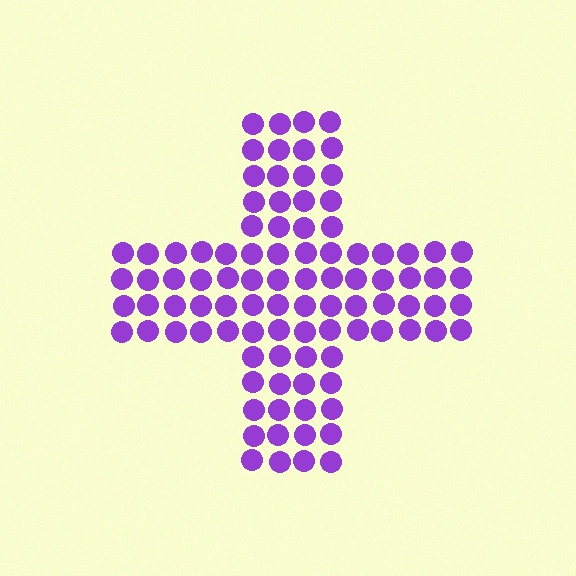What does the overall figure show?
The overall figure shows a cross.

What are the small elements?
The small elements are circles.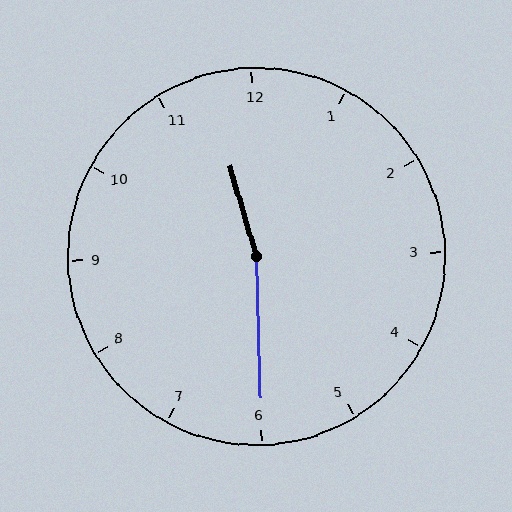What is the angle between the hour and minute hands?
Approximately 165 degrees.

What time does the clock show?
11:30.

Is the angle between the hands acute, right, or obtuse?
It is obtuse.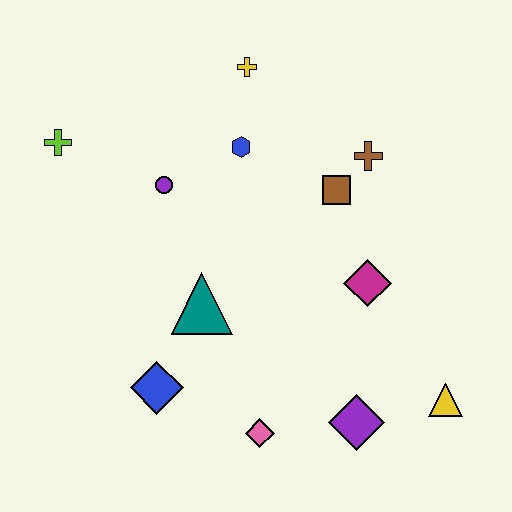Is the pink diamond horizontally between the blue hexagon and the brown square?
Yes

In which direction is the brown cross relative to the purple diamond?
The brown cross is above the purple diamond.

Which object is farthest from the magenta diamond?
The lime cross is farthest from the magenta diamond.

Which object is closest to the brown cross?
The brown square is closest to the brown cross.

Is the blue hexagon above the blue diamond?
Yes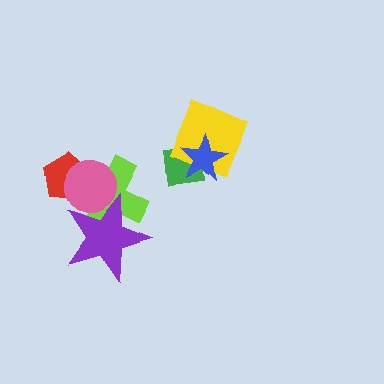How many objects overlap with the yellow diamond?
2 objects overlap with the yellow diamond.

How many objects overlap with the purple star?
2 objects overlap with the purple star.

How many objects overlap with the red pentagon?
2 objects overlap with the red pentagon.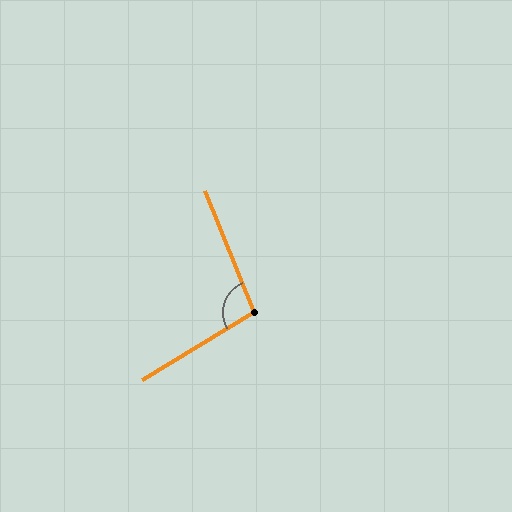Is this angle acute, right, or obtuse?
It is obtuse.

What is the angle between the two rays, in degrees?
Approximately 99 degrees.